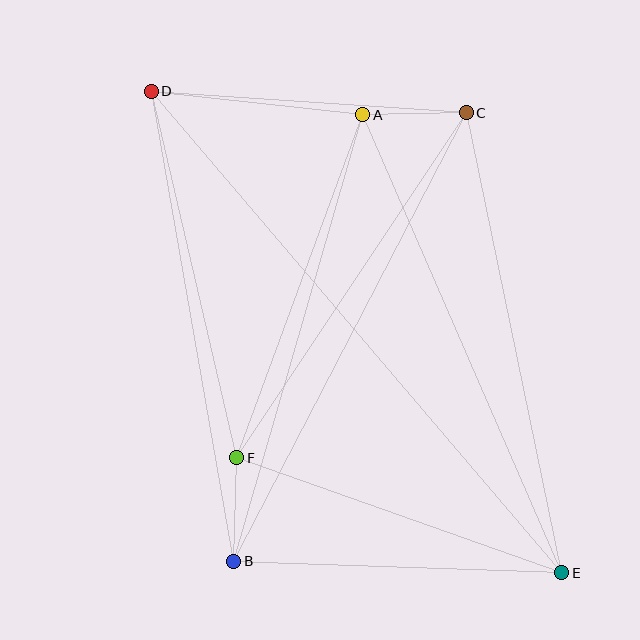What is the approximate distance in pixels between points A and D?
The distance between A and D is approximately 212 pixels.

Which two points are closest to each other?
Points B and F are closest to each other.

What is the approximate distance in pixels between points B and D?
The distance between B and D is approximately 477 pixels.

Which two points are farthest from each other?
Points D and E are farthest from each other.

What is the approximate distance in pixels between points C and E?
The distance between C and E is approximately 470 pixels.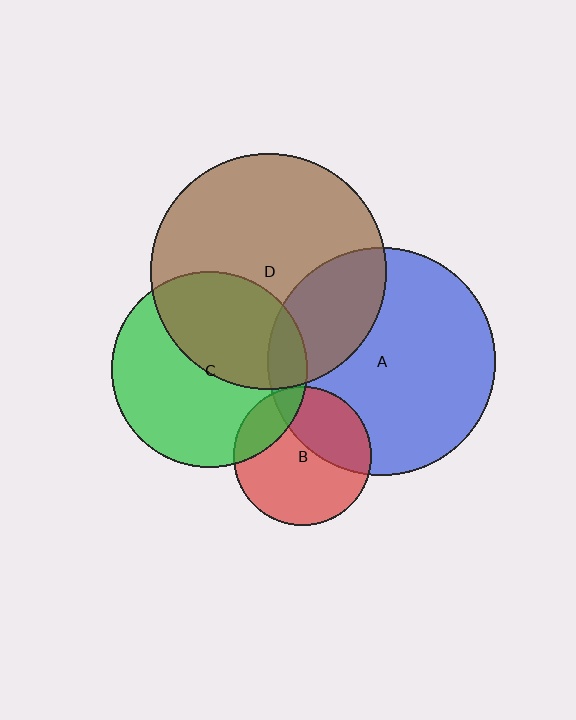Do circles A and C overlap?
Yes.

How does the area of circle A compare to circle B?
Approximately 2.7 times.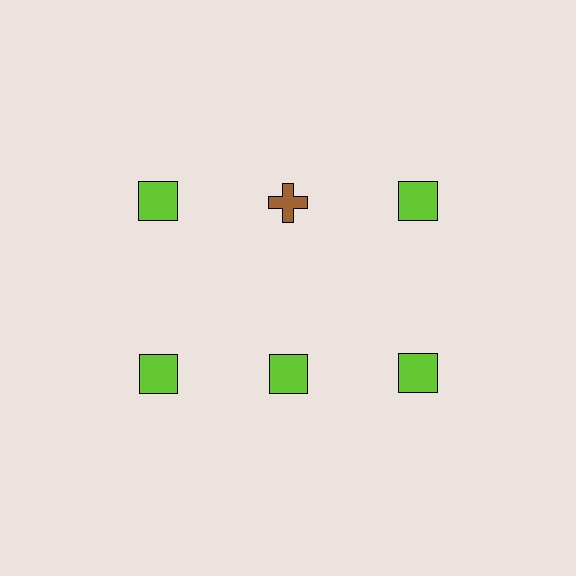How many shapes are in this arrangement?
There are 6 shapes arranged in a grid pattern.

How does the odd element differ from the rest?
It differs in both color (brown instead of lime) and shape (cross instead of square).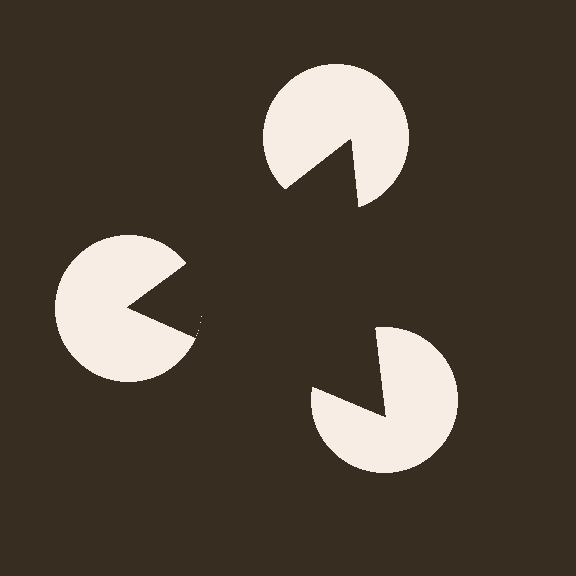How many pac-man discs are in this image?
There are 3 — one at each vertex of the illusory triangle.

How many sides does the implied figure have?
3 sides.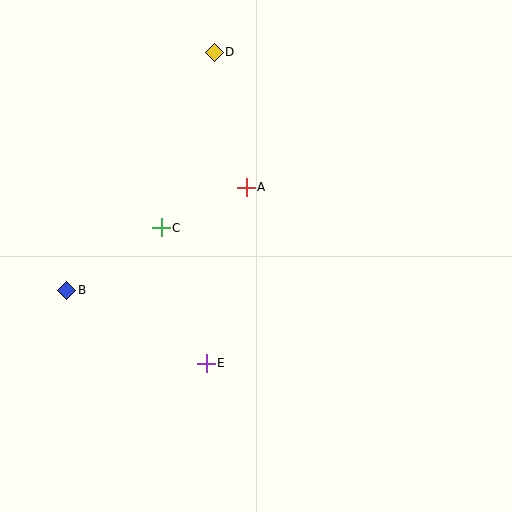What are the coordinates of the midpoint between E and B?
The midpoint between E and B is at (136, 327).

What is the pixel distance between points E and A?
The distance between E and A is 181 pixels.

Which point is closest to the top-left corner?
Point D is closest to the top-left corner.